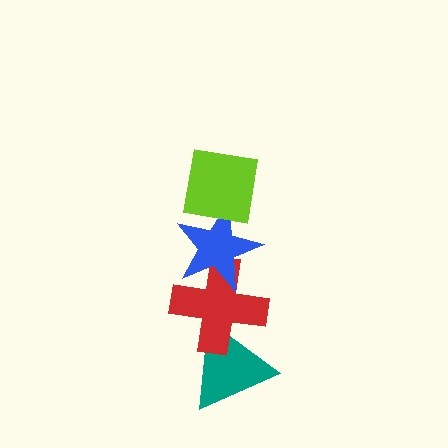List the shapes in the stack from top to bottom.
From top to bottom: the lime square, the blue star, the red cross, the teal triangle.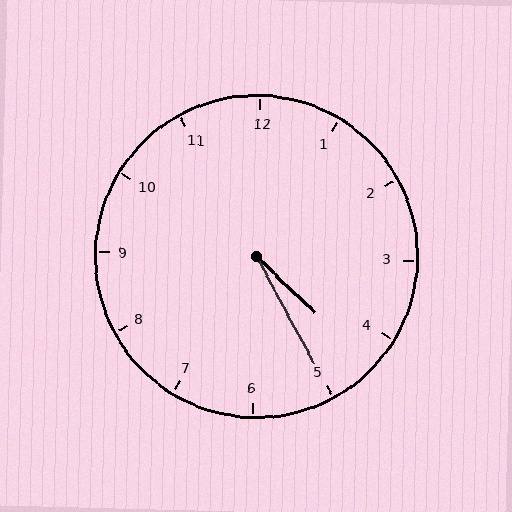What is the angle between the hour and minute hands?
Approximately 18 degrees.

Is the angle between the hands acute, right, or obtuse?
It is acute.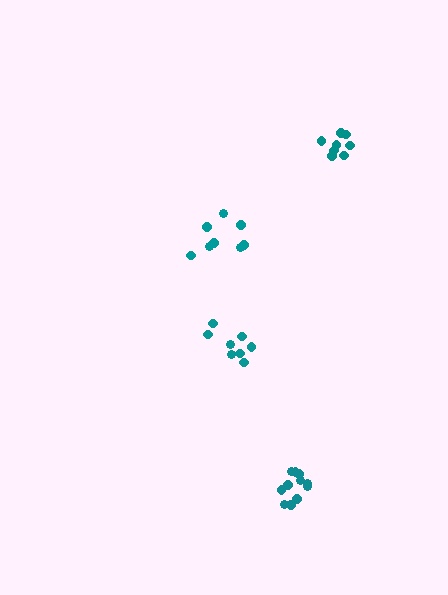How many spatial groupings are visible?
There are 4 spatial groupings.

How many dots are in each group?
Group 1: 11 dots, Group 2: 8 dots, Group 3: 8 dots, Group 4: 8 dots (35 total).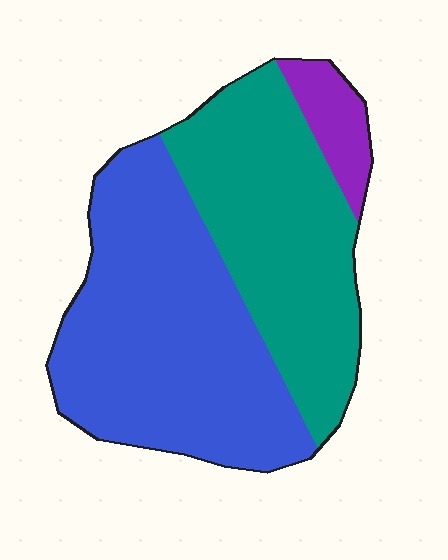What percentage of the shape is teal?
Teal covers around 40% of the shape.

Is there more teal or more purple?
Teal.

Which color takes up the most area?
Blue, at roughly 50%.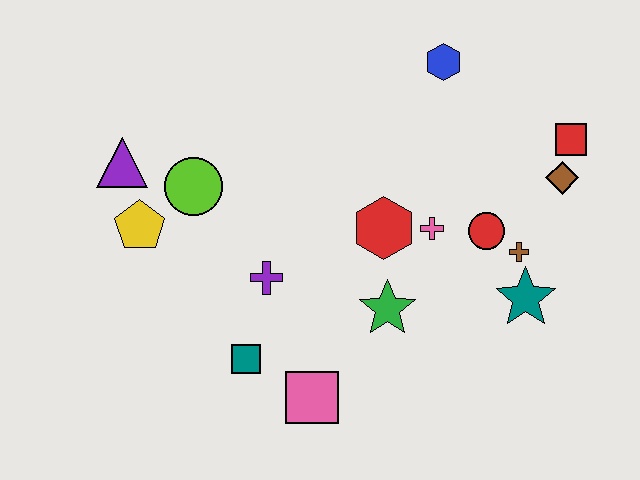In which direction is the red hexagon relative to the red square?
The red hexagon is to the left of the red square.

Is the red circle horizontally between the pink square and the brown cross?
Yes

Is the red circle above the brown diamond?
No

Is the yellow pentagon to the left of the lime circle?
Yes